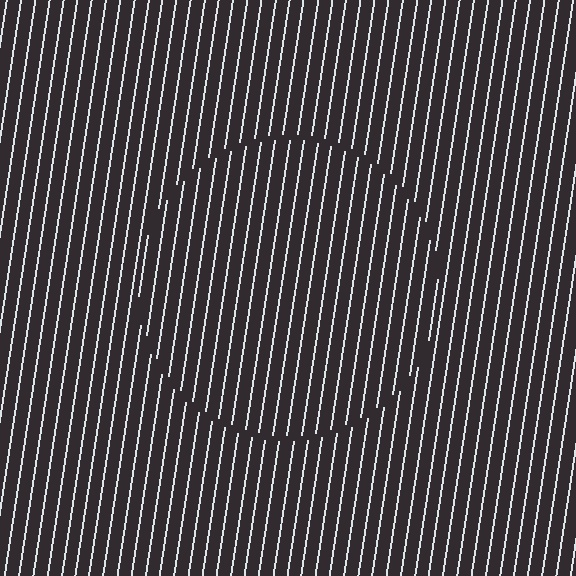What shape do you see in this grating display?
An illusory circle. The interior of the shape contains the same grating, shifted by half a period — the contour is defined by the phase discontinuity where line-ends from the inner and outer gratings abut.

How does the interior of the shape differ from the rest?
The interior of the shape contains the same grating, shifted by half a period — the contour is defined by the phase discontinuity where line-ends from the inner and outer gratings abut.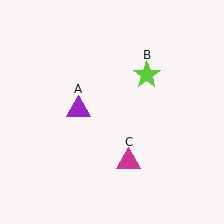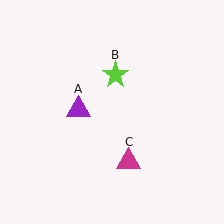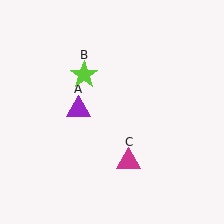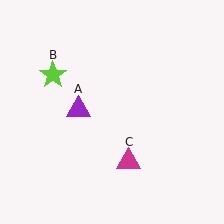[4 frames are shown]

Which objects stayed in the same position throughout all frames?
Purple triangle (object A) and magenta triangle (object C) remained stationary.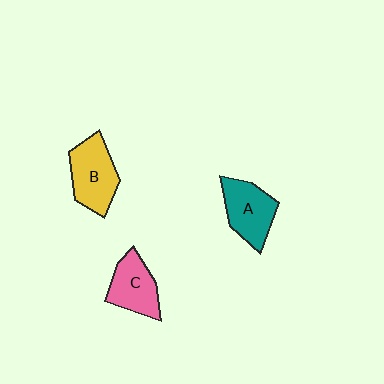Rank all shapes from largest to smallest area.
From largest to smallest: B (yellow), A (teal), C (pink).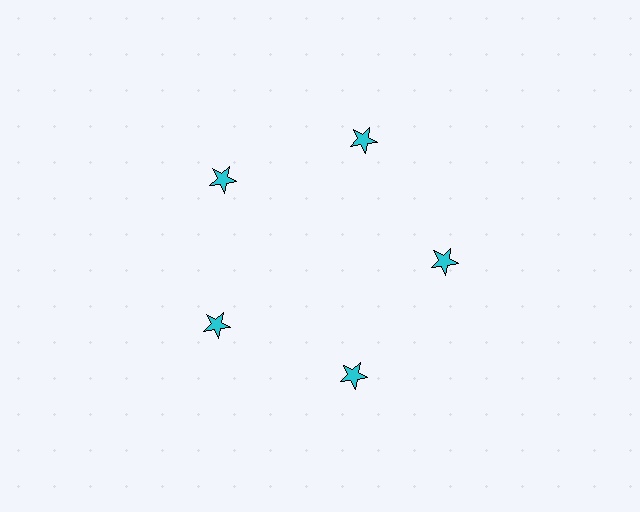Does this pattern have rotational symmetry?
Yes, this pattern has 5-fold rotational symmetry. It looks the same after rotating 72 degrees around the center.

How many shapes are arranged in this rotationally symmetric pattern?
There are 5 shapes, arranged in 5 groups of 1.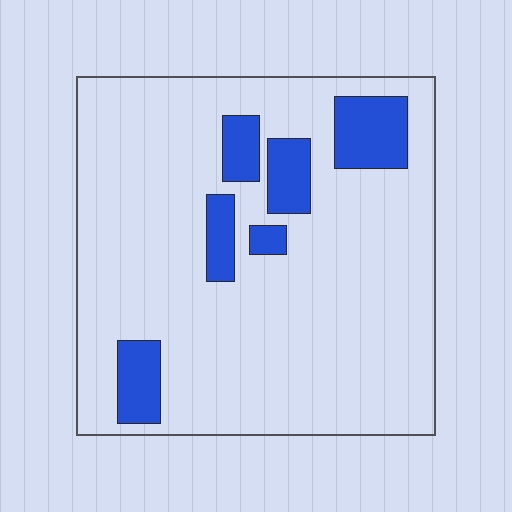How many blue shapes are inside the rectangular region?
6.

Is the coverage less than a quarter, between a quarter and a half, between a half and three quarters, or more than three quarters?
Less than a quarter.